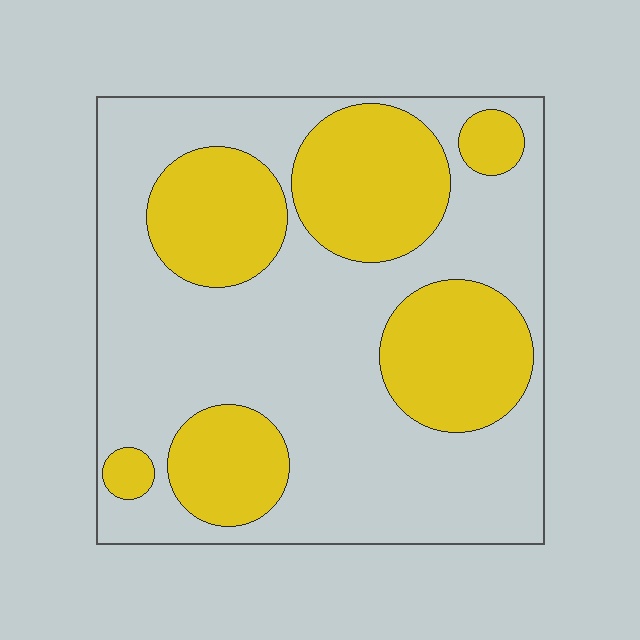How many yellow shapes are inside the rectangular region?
6.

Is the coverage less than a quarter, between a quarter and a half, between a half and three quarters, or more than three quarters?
Between a quarter and a half.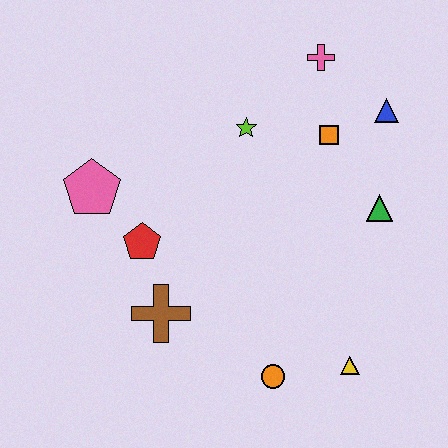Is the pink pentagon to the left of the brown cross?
Yes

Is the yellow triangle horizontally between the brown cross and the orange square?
No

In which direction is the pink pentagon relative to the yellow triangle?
The pink pentagon is to the left of the yellow triangle.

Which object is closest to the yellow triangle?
The orange circle is closest to the yellow triangle.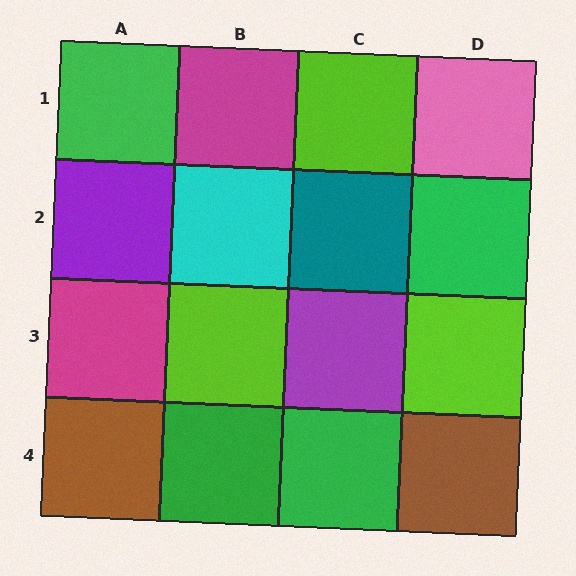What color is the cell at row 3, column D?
Lime.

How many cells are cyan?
1 cell is cyan.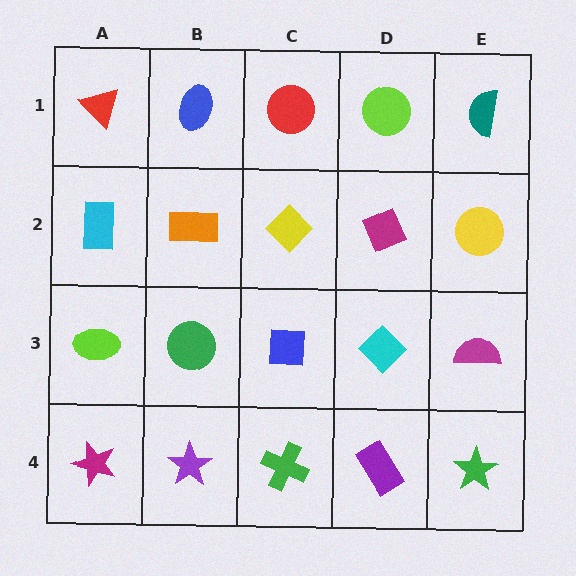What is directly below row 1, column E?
A yellow circle.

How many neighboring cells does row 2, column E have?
3.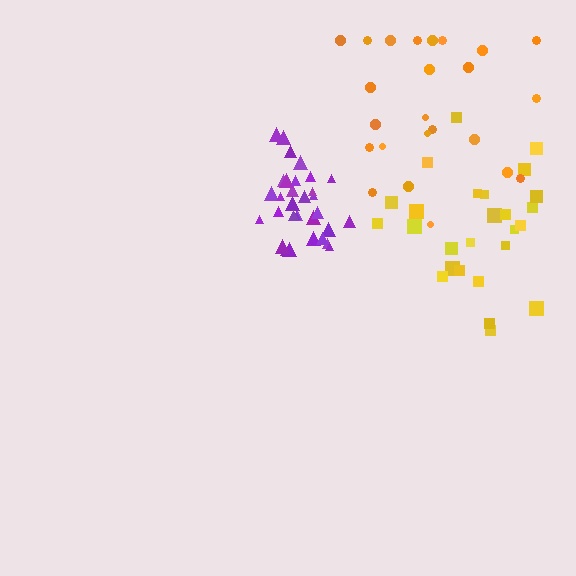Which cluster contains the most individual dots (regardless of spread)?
Purple (32).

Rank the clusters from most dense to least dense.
purple, yellow, orange.